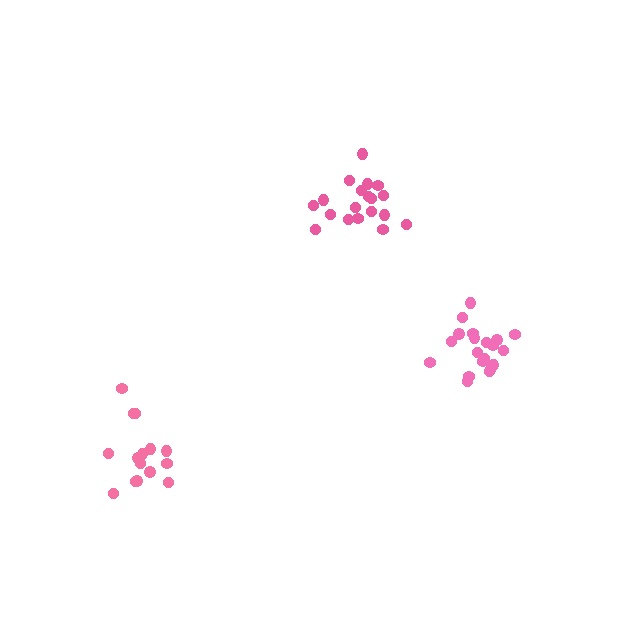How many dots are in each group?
Group 1: 15 dots, Group 2: 20 dots, Group 3: 19 dots (54 total).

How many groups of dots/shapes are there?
There are 3 groups.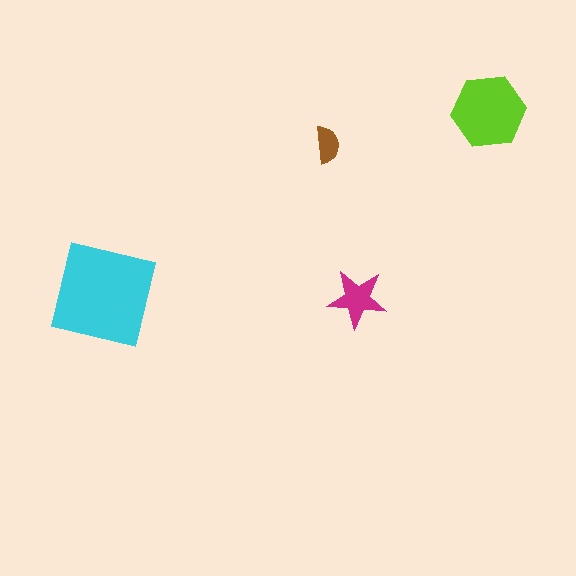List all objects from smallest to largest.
The brown semicircle, the magenta star, the lime hexagon, the cyan square.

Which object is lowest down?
The magenta star is bottommost.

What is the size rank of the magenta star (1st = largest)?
3rd.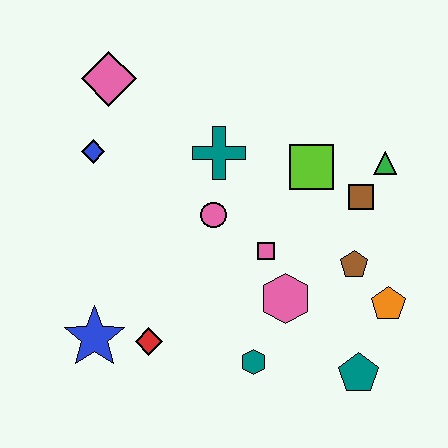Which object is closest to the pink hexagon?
The pink square is closest to the pink hexagon.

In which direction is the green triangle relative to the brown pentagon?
The green triangle is above the brown pentagon.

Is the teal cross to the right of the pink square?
No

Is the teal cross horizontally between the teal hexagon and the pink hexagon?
No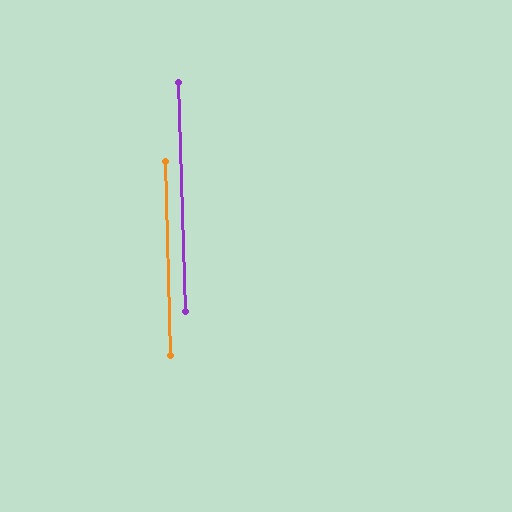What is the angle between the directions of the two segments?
Approximately 1 degree.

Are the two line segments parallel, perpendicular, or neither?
Parallel — their directions differ by only 0.6°.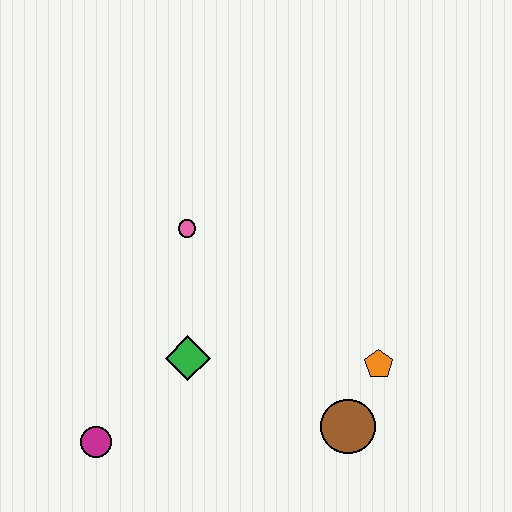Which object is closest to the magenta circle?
The green diamond is closest to the magenta circle.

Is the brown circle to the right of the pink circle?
Yes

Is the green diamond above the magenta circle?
Yes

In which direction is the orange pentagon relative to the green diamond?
The orange pentagon is to the right of the green diamond.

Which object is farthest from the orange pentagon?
The magenta circle is farthest from the orange pentagon.